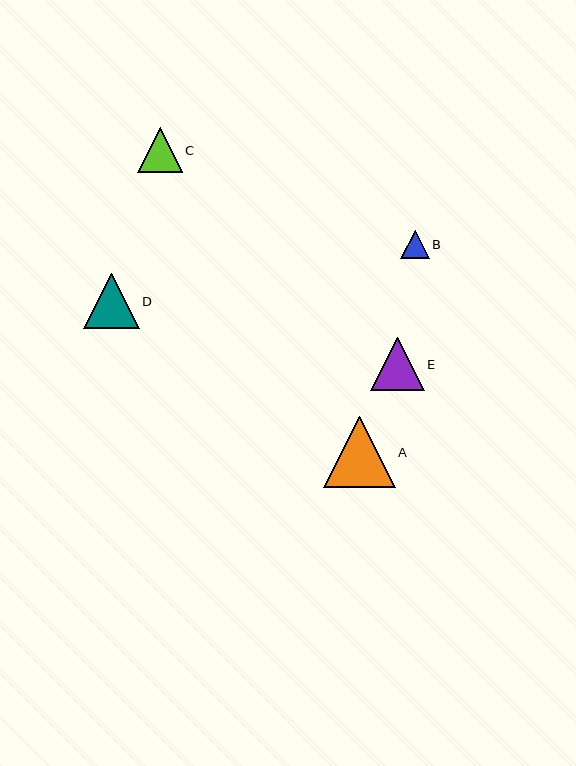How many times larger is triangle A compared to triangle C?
Triangle A is approximately 1.6 times the size of triangle C.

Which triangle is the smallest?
Triangle B is the smallest with a size of approximately 29 pixels.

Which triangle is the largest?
Triangle A is the largest with a size of approximately 71 pixels.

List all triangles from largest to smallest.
From largest to smallest: A, D, E, C, B.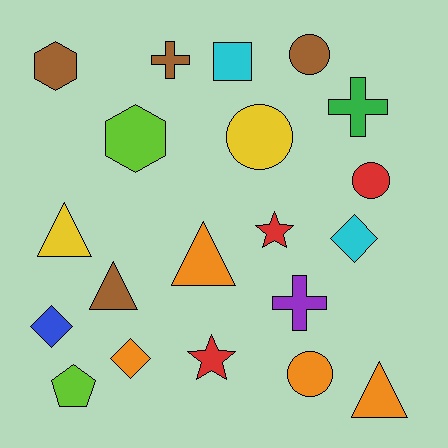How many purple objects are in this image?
There is 1 purple object.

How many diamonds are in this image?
There are 3 diamonds.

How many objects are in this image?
There are 20 objects.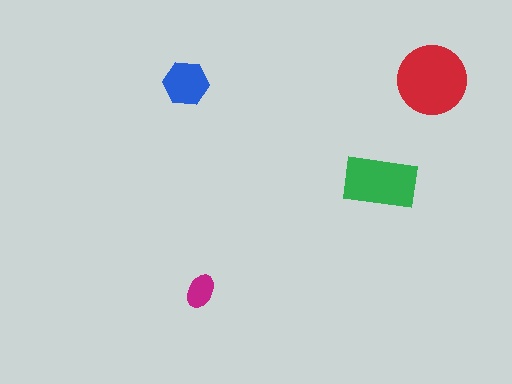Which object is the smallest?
The magenta ellipse.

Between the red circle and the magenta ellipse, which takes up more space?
The red circle.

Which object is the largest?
The red circle.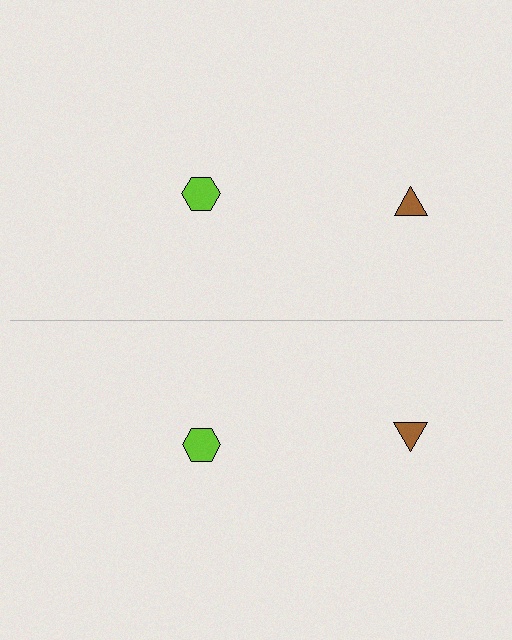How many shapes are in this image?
There are 4 shapes in this image.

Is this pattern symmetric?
Yes, this pattern has bilateral (reflection) symmetry.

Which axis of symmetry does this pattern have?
The pattern has a horizontal axis of symmetry running through the center of the image.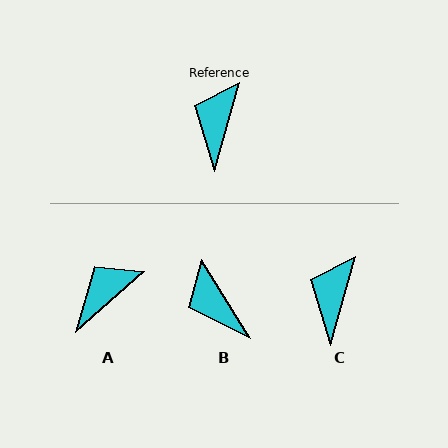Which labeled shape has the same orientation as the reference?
C.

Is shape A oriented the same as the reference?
No, it is off by about 33 degrees.